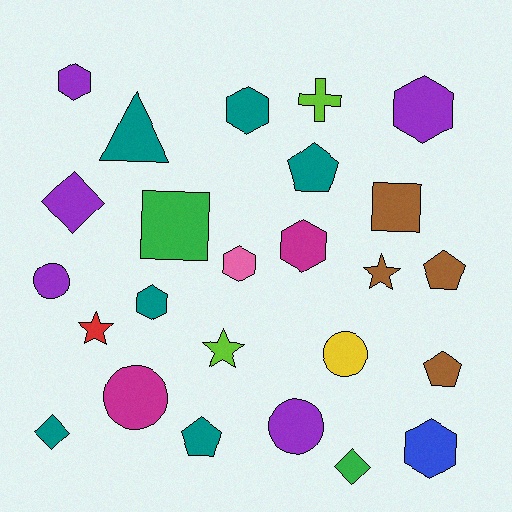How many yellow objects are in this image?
There is 1 yellow object.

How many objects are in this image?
There are 25 objects.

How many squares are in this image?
There are 2 squares.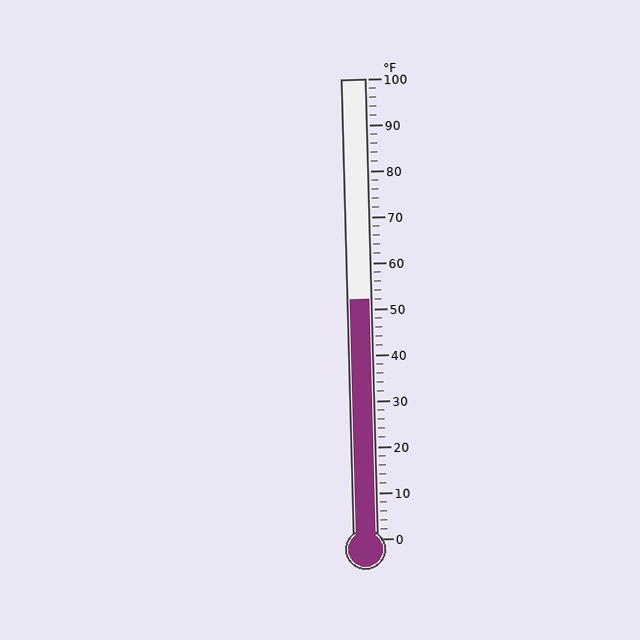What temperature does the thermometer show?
The thermometer shows approximately 52°F.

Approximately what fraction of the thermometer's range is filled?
The thermometer is filled to approximately 50% of its range.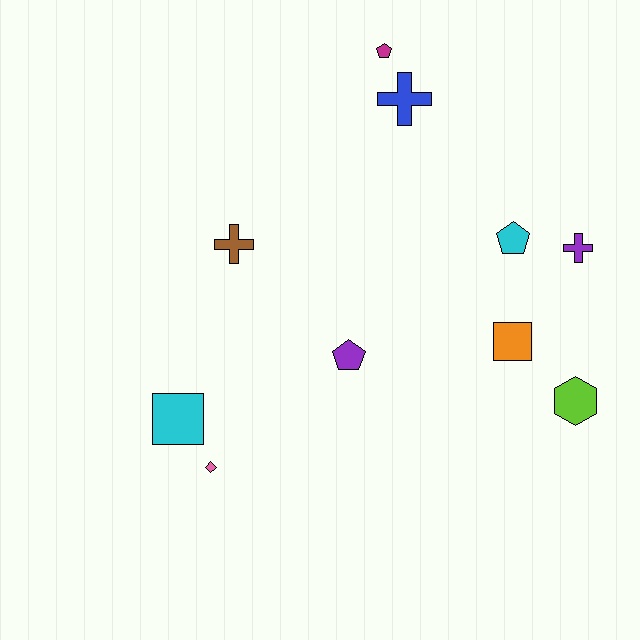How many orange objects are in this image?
There is 1 orange object.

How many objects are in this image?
There are 10 objects.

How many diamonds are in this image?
There is 1 diamond.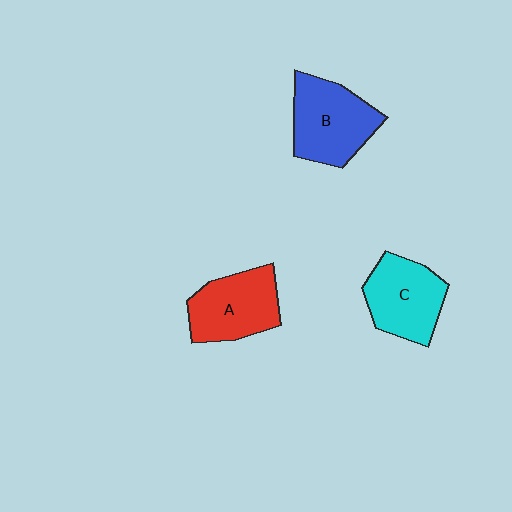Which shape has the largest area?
Shape B (blue).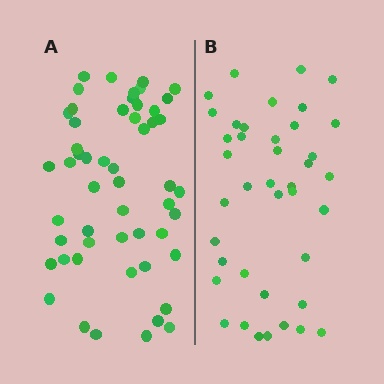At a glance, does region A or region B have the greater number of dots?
Region A (the left region) has more dots.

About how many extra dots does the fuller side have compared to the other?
Region A has approximately 15 more dots than region B.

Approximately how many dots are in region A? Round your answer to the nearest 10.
About 50 dots. (The exact count is 53, which rounds to 50.)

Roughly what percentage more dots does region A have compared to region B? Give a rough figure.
About 30% more.